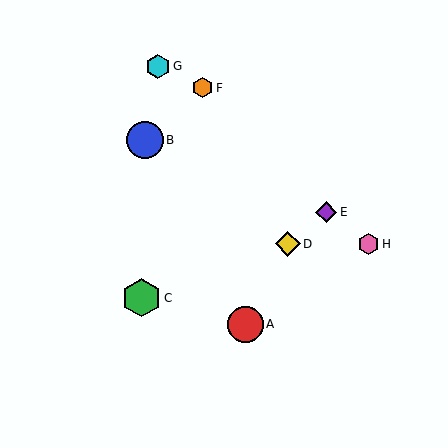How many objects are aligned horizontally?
2 objects (D, H) are aligned horizontally.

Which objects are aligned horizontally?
Objects D, H are aligned horizontally.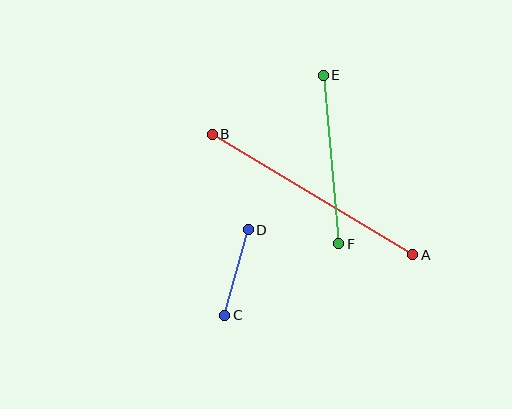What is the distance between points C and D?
The distance is approximately 88 pixels.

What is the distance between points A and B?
The distance is approximately 234 pixels.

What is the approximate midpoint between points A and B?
The midpoint is at approximately (312, 195) pixels.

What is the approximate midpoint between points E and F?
The midpoint is at approximately (331, 159) pixels.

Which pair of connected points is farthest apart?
Points A and B are farthest apart.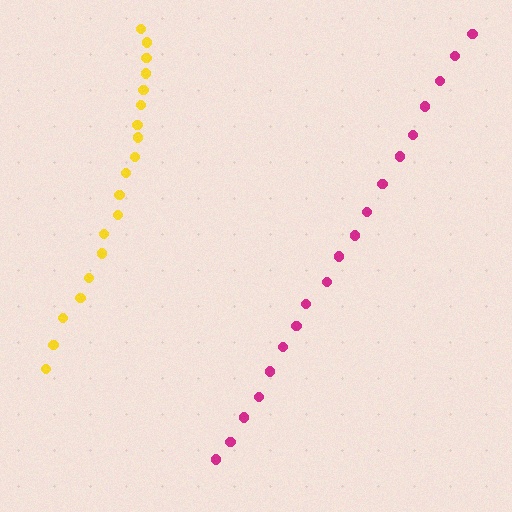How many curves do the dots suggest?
There are 2 distinct paths.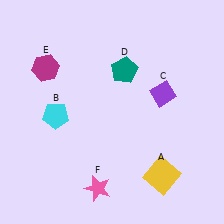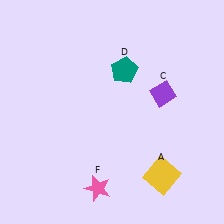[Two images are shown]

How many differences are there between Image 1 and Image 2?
There are 2 differences between the two images.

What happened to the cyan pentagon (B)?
The cyan pentagon (B) was removed in Image 2. It was in the bottom-left area of Image 1.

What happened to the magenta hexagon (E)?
The magenta hexagon (E) was removed in Image 2. It was in the top-left area of Image 1.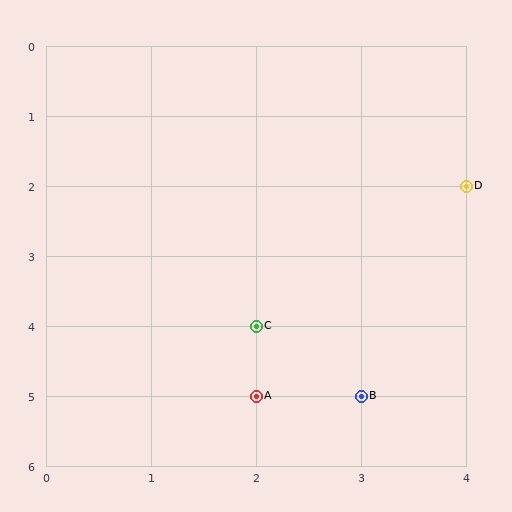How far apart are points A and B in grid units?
Points A and B are 1 column apart.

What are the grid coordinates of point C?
Point C is at grid coordinates (2, 4).